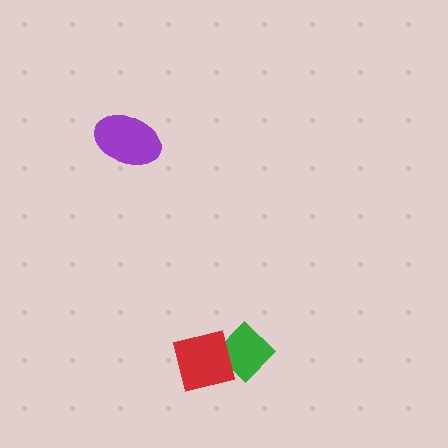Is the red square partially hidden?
No, no other shape covers it.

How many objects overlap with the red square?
1 object overlaps with the red square.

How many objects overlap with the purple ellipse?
0 objects overlap with the purple ellipse.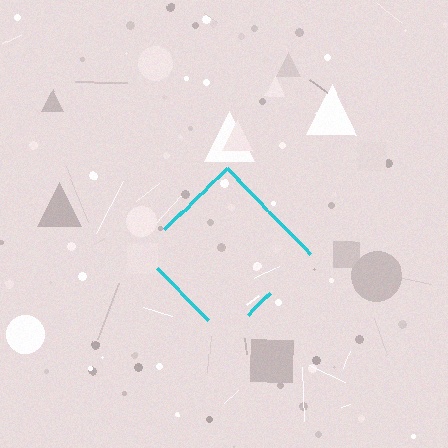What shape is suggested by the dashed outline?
The dashed outline suggests a diamond.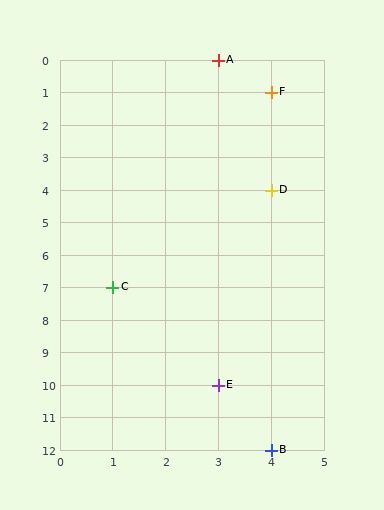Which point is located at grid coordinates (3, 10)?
Point E is at (3, 10).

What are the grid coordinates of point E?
Point E is at grid coordinates (3, 10).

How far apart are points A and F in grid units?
Points A and F are 1 column and 1 row apart (about 1.4 grid units diagonally).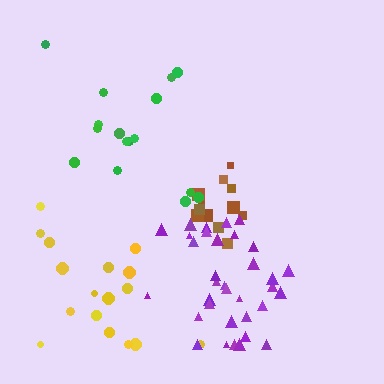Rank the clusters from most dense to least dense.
brown, purple, green, yellow.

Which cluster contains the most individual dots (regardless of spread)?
Purple (34).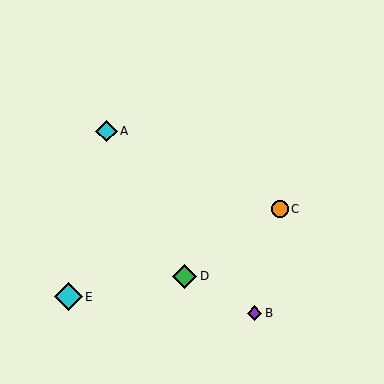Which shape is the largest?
The cyan diamond (labeled E) is the largest.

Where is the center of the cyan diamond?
The center of the cyan diamond is at (68, 297).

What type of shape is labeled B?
Shape B is a purple diamond.